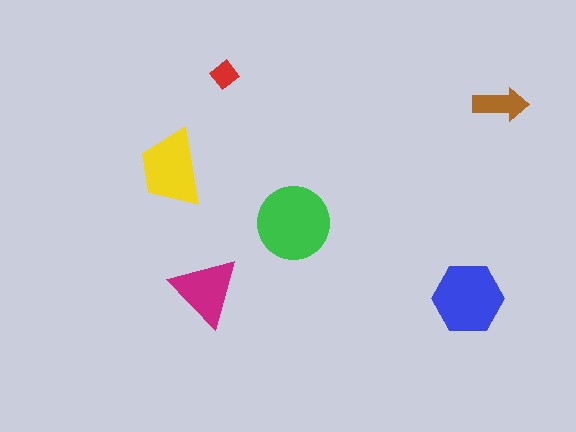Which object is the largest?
The green circle.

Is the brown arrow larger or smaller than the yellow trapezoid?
Smaller.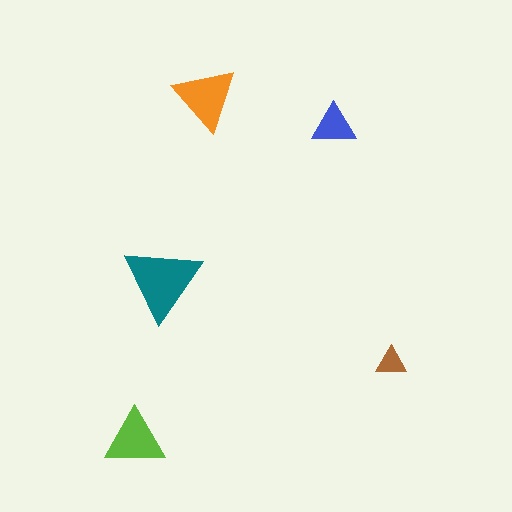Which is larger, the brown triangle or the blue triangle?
The blue one.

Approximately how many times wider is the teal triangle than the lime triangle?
About 1.5 times wider.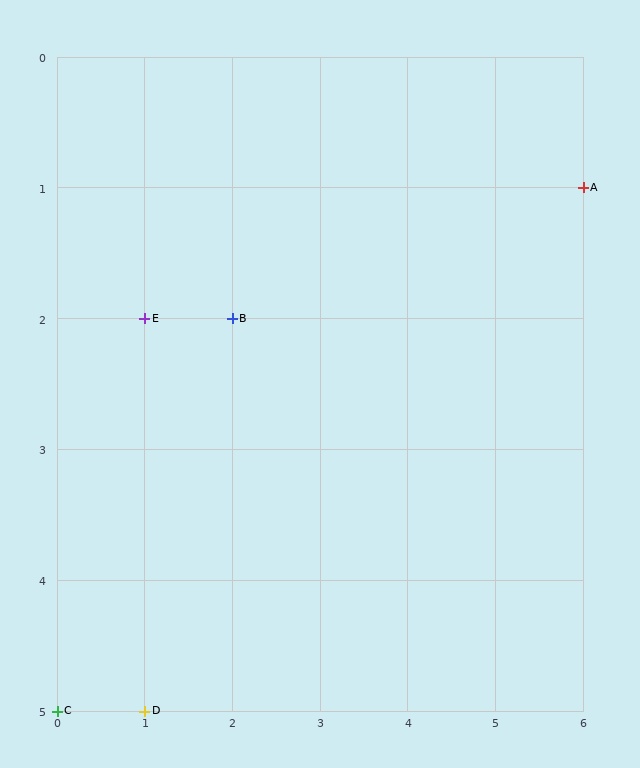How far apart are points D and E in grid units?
Points D and E are 3 rows apart.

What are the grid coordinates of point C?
Point C is at grid coordinates (0, 5).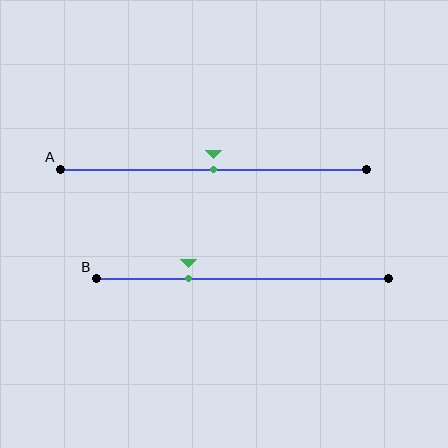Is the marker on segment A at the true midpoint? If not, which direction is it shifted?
Yes, the marker on segment A is at the true midpoint.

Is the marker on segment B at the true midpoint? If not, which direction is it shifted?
No, the marker on segment B is shifted to the left by about 18% of the segment length.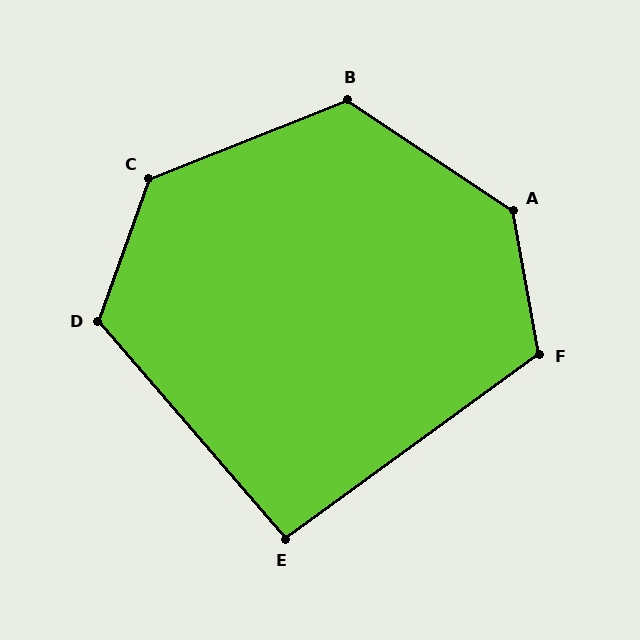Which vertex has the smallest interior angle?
E, at approximately 95 degrees.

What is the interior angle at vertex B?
Approximately 125 degrees (obtuse).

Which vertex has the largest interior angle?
A, at approximately 134 degrees.